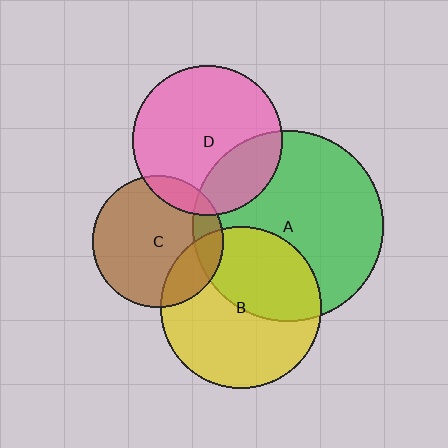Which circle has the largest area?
Circle A (green).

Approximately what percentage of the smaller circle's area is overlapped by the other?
Approximately 10%.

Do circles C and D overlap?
Yes.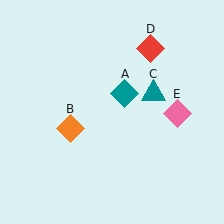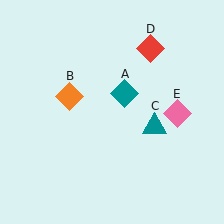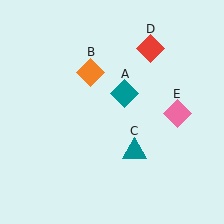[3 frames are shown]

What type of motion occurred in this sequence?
The orange diamond (object B), teal triangle (object C) rotated clockwise around the center of the scene.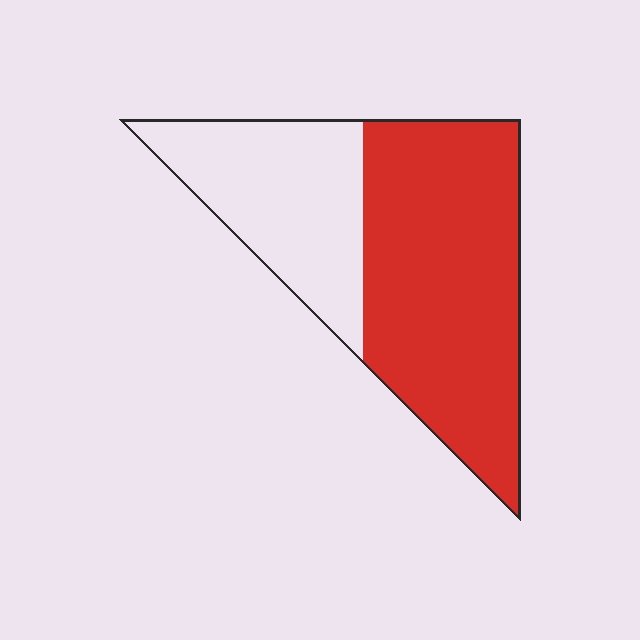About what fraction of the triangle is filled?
About five eighths (5/8).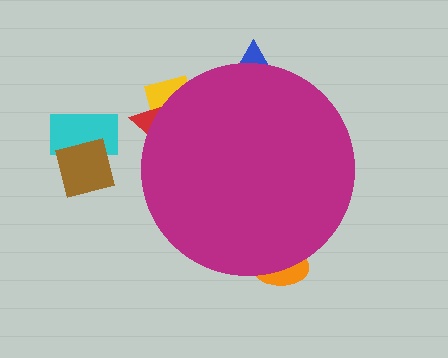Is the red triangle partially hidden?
Yes, the red triangle is partially hidden behind the magenta circle.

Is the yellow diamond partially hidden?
Yes, the yellow diamond is partially hidden behind the magenta circle.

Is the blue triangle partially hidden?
Yes, the blue triangle is partially hidden behind the magenta circle.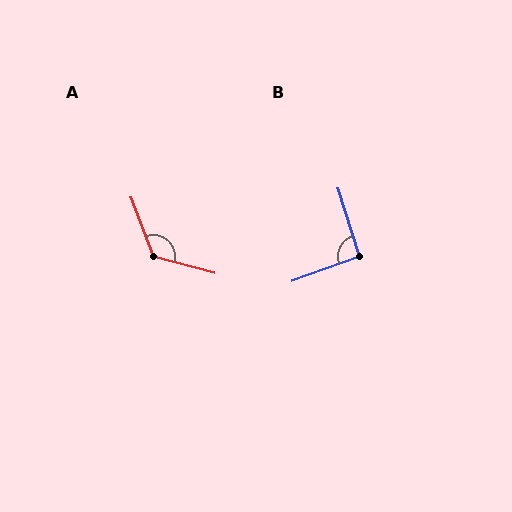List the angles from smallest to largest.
B (92°), A (126°).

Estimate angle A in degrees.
Approximately 126 degrees.